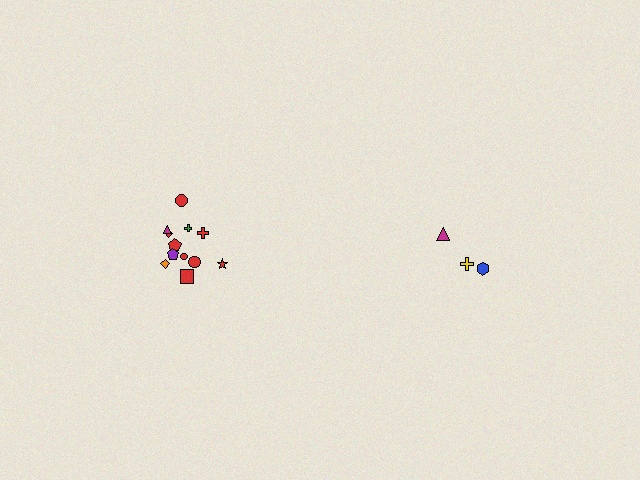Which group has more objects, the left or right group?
The left group.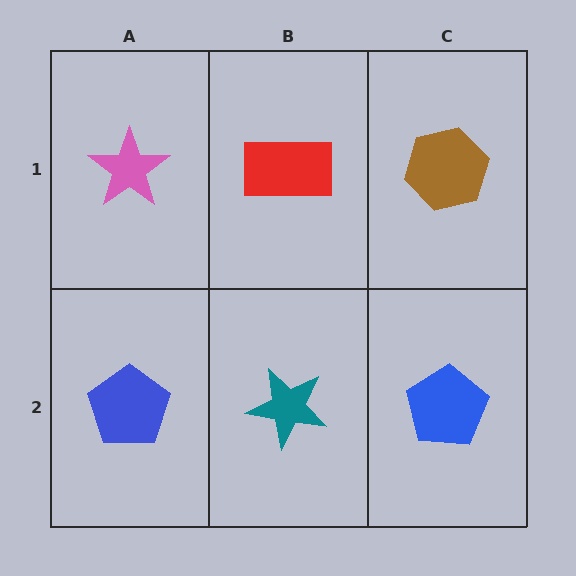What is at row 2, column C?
A blue pentagon.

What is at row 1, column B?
A red rectangle.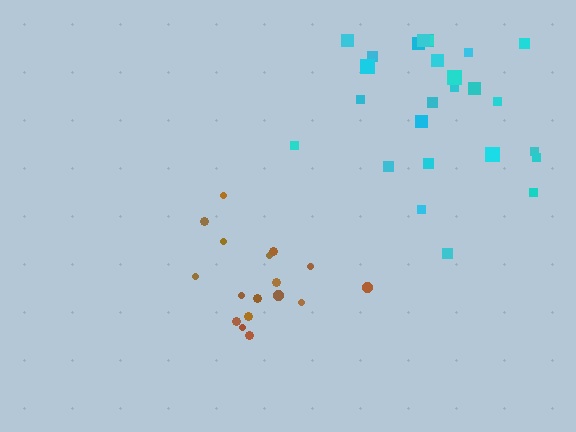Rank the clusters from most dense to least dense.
brown, cyan.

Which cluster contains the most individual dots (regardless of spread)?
Cyan (26).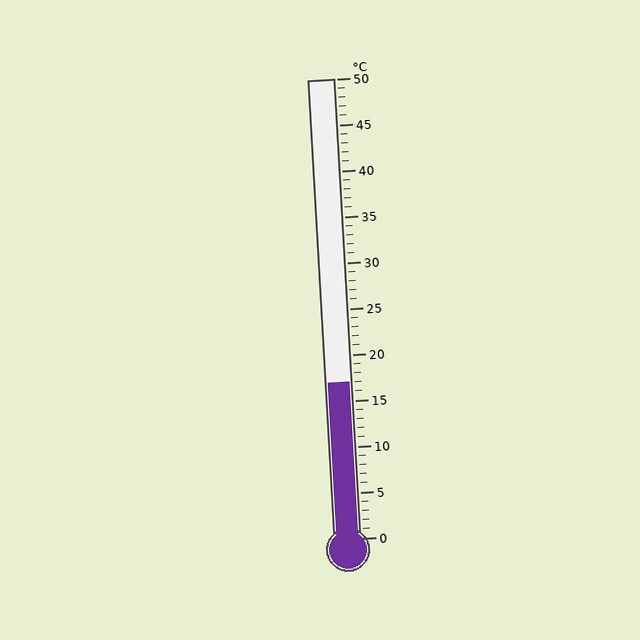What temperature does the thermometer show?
The thermometer shows approximately 17°C.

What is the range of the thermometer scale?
The thermometer scale ranges from 0°C to 50°C.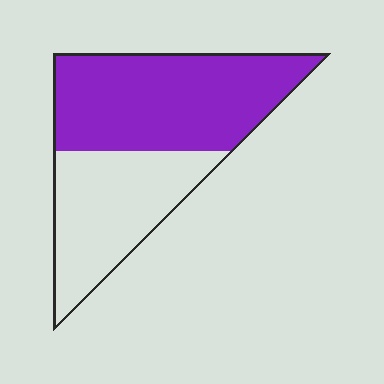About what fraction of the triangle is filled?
About three fifths (3/5).